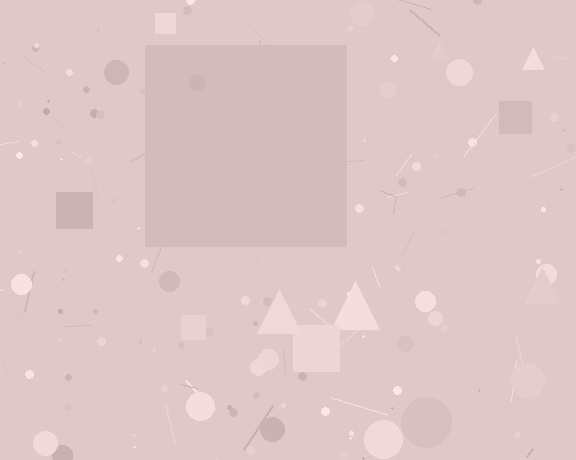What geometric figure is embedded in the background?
A square is embedded in the background.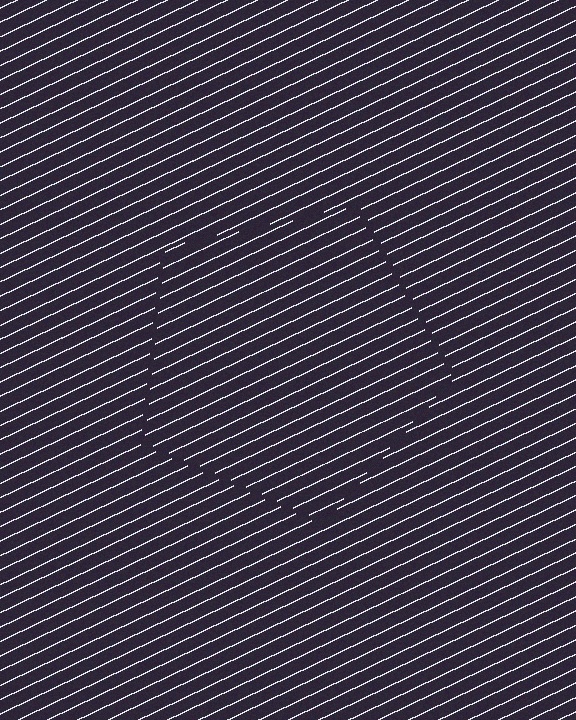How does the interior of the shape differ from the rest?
The interior of the shape contains the same grating, shifted by half a period — the contour is defined by the phase discontinuity where line-ends from the inner and outer gratings abut.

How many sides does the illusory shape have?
5 sides — the line-ends trace a pentagon.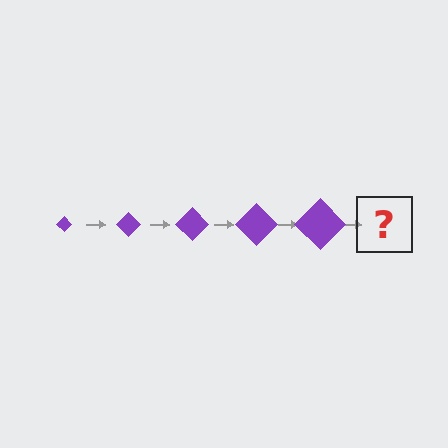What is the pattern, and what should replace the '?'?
The pattern is that the diamond gets progressively larger each step. The '?' should be a purple diamond, larger than the previous one.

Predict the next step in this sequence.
The next step is a purple diamond, larger than the previous one.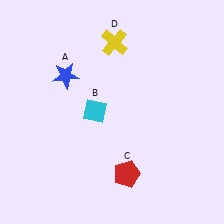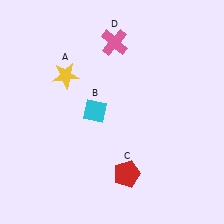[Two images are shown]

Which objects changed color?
A changed from blue to yellow. D changed from yellow to pink.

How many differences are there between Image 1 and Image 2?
There are 2 differences between the two images.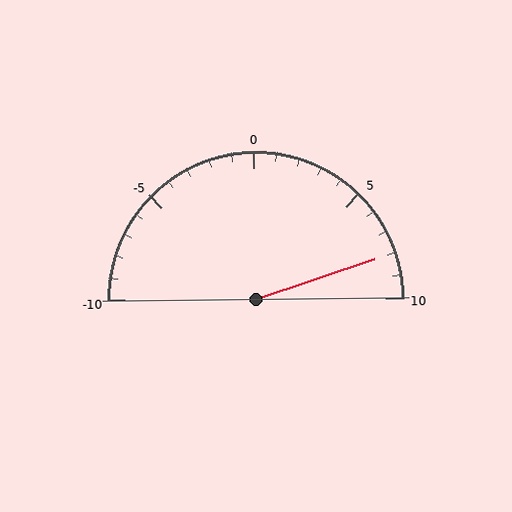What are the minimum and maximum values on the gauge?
The gauge ranges from -10 to 10.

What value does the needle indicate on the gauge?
The needle indicates approximately 8.